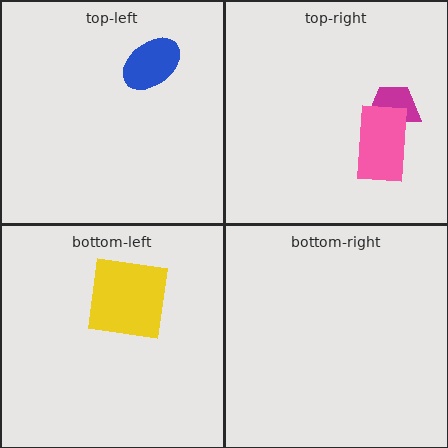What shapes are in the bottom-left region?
The yellow square.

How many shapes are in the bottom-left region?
1.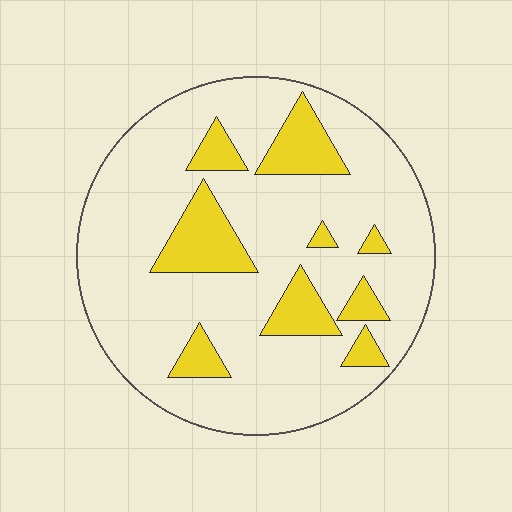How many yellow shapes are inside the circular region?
9.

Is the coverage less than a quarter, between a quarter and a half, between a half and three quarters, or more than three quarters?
Less than a quarter.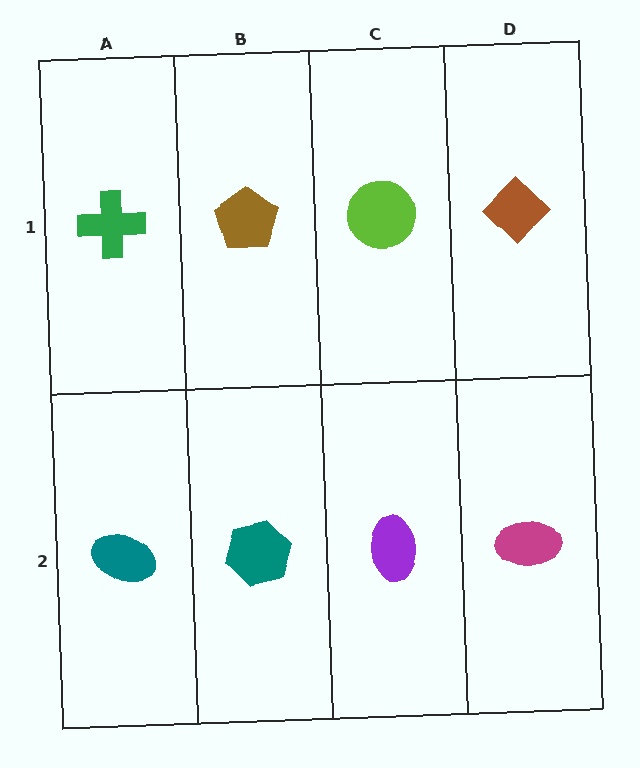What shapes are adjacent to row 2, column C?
A lime circle (row 1, column C), a teal hexagon (row 2, column B), a magenta ellipse (row 2, column D).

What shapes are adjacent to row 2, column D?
A brown diamond (row 1, column D), a purple ellipse (row 2, column C).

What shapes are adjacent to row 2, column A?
A green cross (row 1, column A), a teal hexagon (row 2, column B).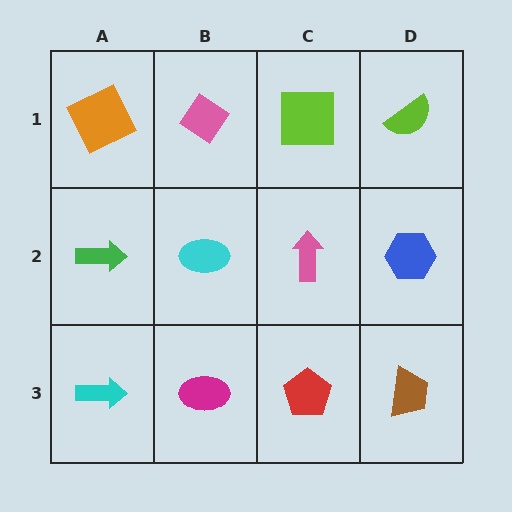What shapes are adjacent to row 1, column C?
A pink arrow (row 2, column C), a pink diamond (row 1, column B), a lime semicircle (row 1, column D).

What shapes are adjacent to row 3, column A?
A green arrow (row 2, column A), a magenta ellipse (row 3, column B).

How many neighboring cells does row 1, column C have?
3.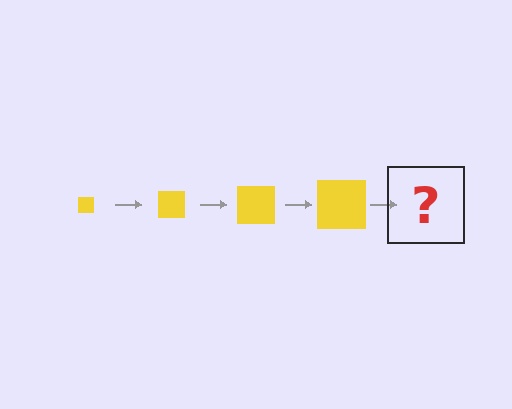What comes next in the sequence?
The next element should be a yellow square, larger than the previous one.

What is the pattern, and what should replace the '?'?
The pattern is that the square gets progressively larger each step. The '?' should be a yellow square, larger than the previous one.